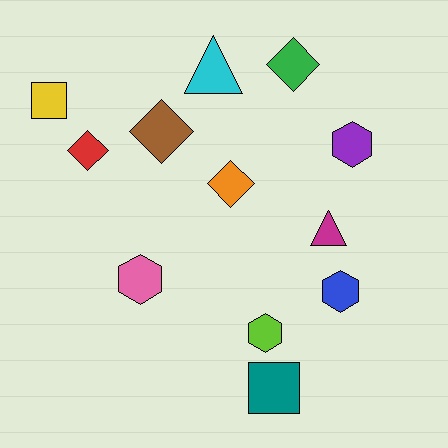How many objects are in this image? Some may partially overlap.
There are 12 objects.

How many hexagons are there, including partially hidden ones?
There are 4 hexagons.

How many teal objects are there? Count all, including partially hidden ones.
There is 1 teal object.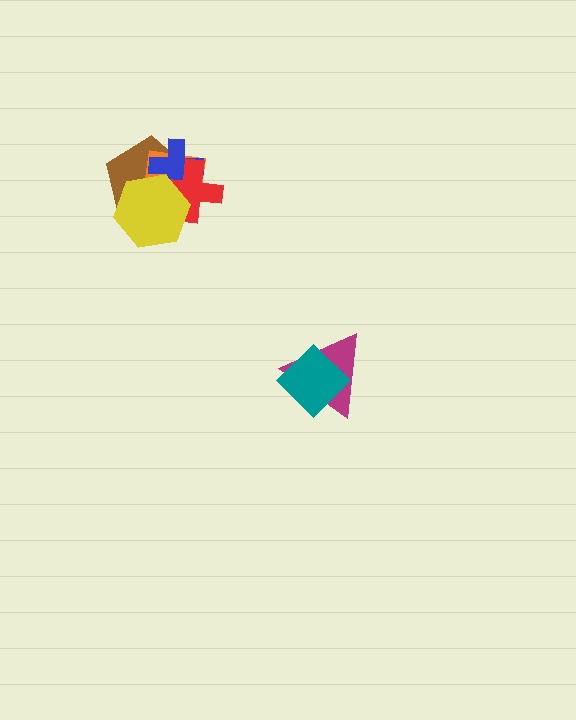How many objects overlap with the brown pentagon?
4 objects overlap with the brown pentagon.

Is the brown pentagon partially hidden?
Yes, it is partially covered by another shape.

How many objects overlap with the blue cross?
4 objects overlap with the blue cross.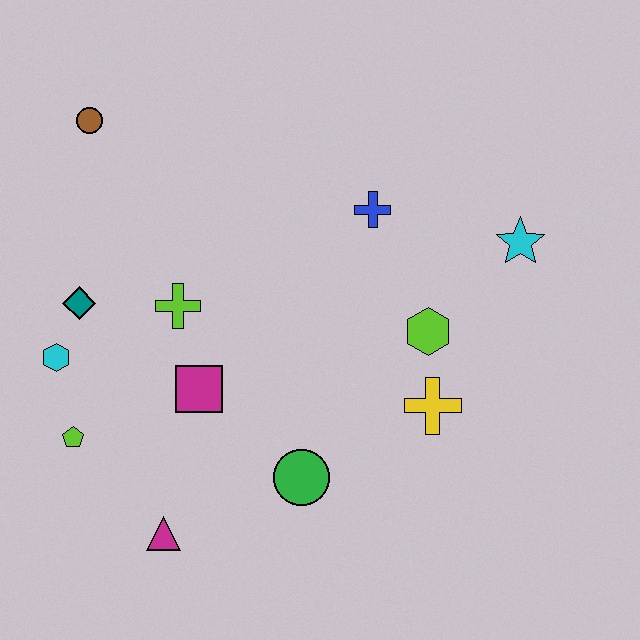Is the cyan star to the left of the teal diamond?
No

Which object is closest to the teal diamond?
The cyan hexagon is closest to the teal diamond.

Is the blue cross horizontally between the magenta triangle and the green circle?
No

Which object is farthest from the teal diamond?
The cyan star is farthest from the teal diamond.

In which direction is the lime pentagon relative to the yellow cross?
The lime pentagon is to the left of the yellow cross.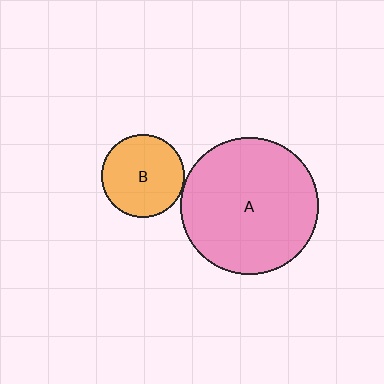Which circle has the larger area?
Circle A (pink).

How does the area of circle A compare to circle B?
Approximately 2.7 times.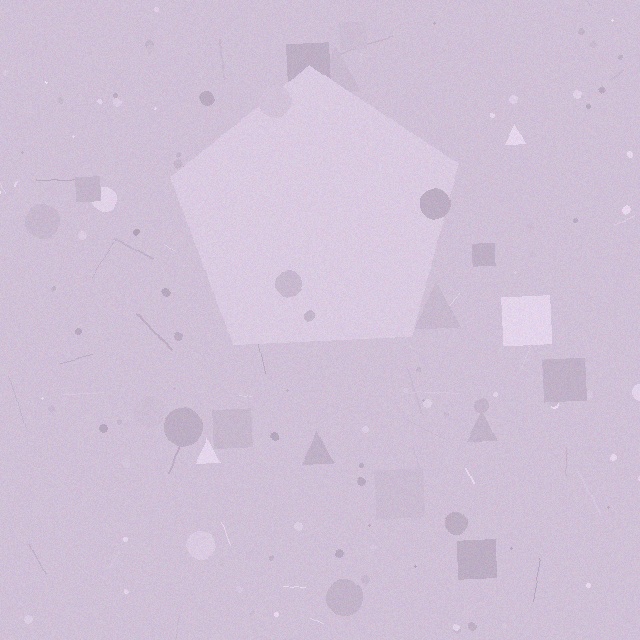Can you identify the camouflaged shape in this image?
The camouflaged shape is a pentagon.